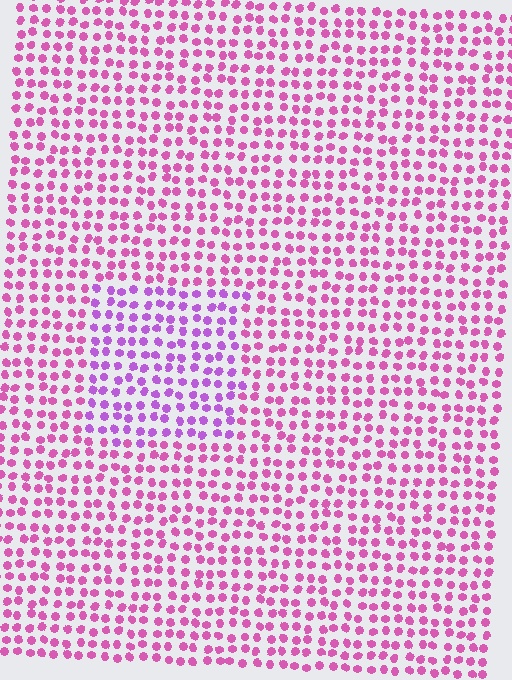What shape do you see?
I see a rectangle.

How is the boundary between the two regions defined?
The boundary is defined purely by a slight shift in hue (about 32 degrees). Spacing, size, and orientation are identical on both sides.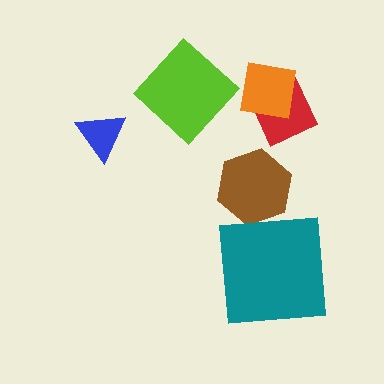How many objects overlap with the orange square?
1 object overlaps with the orange square.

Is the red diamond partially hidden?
Yes, it is partially covered by another shape.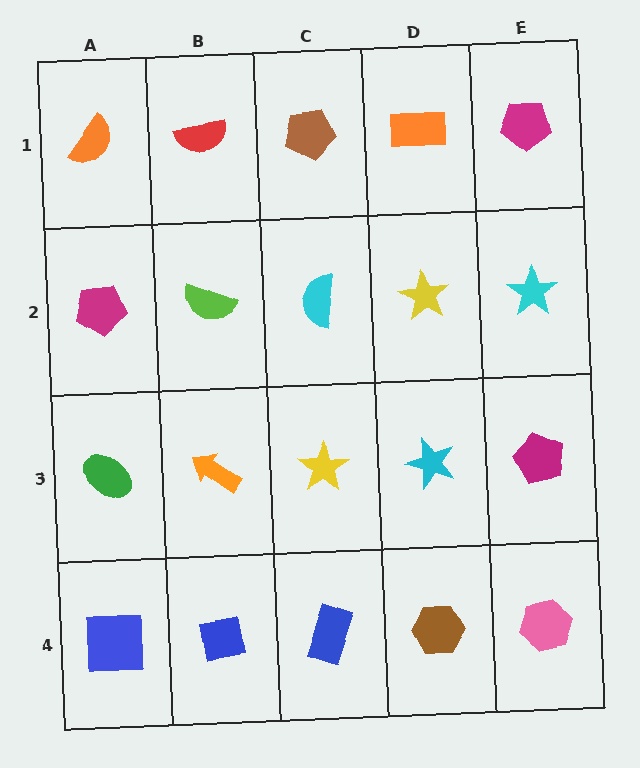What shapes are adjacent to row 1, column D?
A yellow star (row 2, column D), a brown pentagon (row 1, column C), a magenta pentagon (row 1, column E).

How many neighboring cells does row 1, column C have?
3.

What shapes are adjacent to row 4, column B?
An orange arrow (row 3, column B), a blue square (row 4, column A), a blue rectangle (row 4, column C).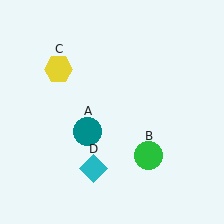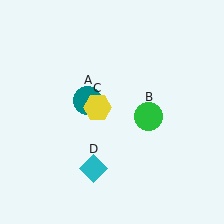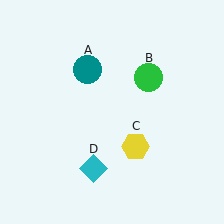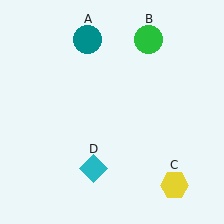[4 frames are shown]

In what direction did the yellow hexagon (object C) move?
The yellow hexagon (object C) moved down and to the right.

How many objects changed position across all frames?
3 objects changed position: teal circle (object A), green circle (object B), yellow hexagon (object C).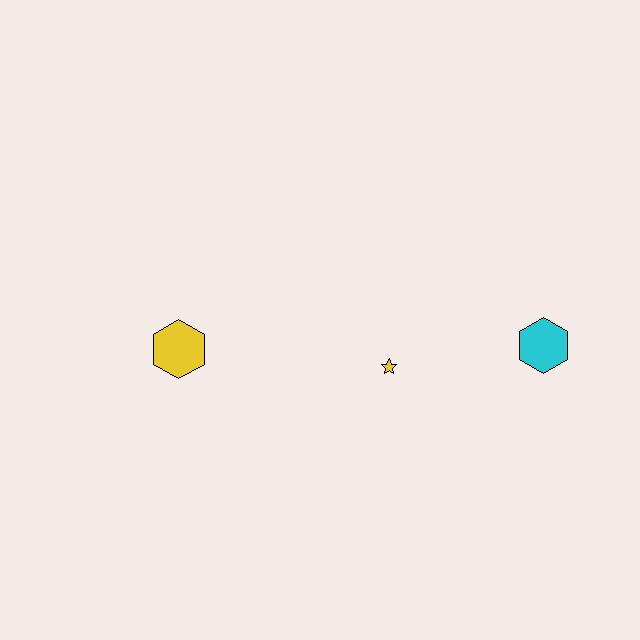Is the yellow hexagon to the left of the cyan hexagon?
Yes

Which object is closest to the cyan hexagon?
The yellow star is closest to the cyan hexagon.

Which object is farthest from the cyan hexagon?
The yellow hexagon is farthest from the cyan hexagon.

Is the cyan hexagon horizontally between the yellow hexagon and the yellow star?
No